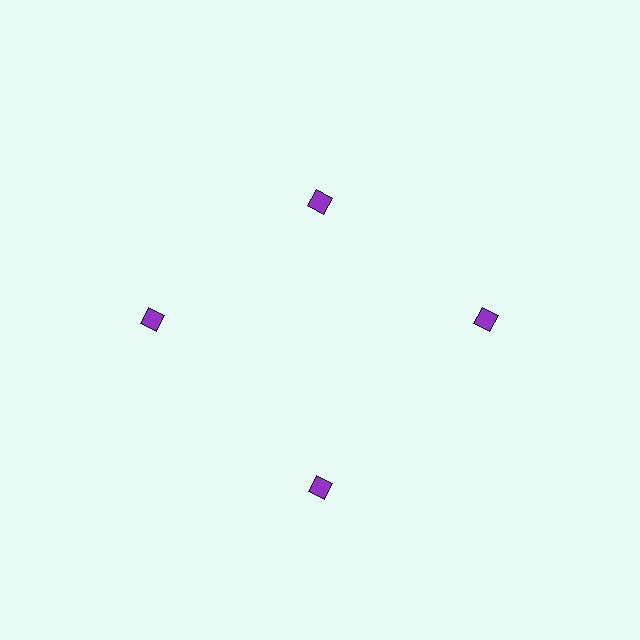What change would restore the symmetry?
The symmetry would be restored by moving it outward, back onto the ring so that all 4 diamonds sit at equal angles and equal distance from the center.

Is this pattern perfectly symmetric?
No. The 4 purple diamonds are arranged in a ring, but one element near the 12 o'clock position is pulled inward toward the center, breaking the 4-fold rotational symmetry.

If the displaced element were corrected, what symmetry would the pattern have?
It would have 4-fold rotational symmetry — the pattern would map onto itself every 90 degrees.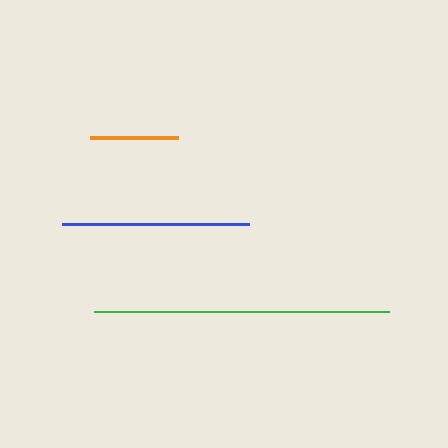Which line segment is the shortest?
The orange line is the shortest at approximately 88 pixels.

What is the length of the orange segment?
The orange segment is approximately 88 pixels long.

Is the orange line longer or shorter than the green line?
The green line is longer than the orange line.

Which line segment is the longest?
The green line is the longest at approximately 295 pixels.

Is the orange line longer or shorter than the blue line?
The blue line is longer than the orange line.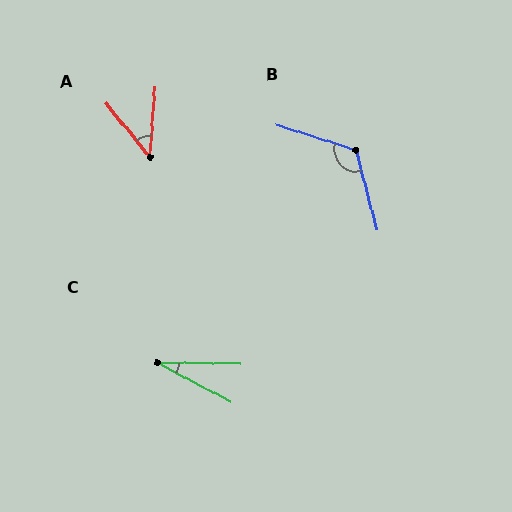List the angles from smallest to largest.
C (27°), A (43°), B (122°).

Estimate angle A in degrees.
Approximately 43 degrees.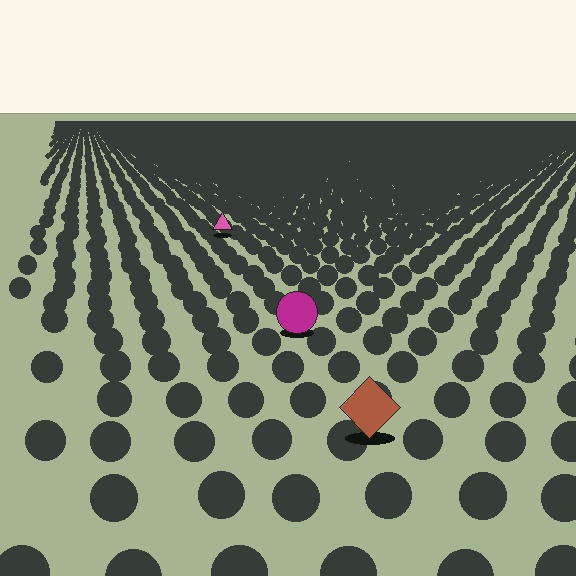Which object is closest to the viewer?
The brown diamond is closest. The texture marks near it are larger and more spread out.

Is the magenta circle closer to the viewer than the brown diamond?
No. The brown diamond is closer — you can tell from the texture gradient: the ground texture is coarser near it.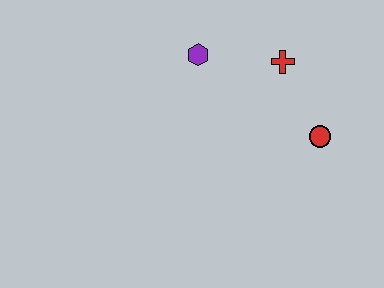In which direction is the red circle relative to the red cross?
The red circle is below the red cross.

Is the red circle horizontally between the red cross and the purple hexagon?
No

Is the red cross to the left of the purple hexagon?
No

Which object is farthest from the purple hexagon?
The red circle is farthest from the purple hexagon.